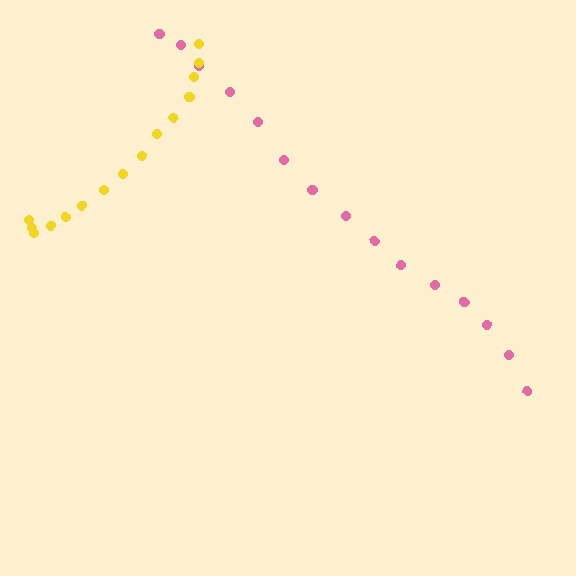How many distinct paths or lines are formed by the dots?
There are 2 distinct paths.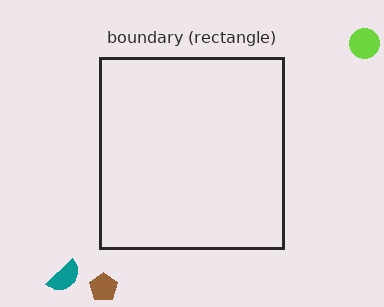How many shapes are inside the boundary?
0 inside, 3 outside.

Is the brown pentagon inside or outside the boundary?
Outside.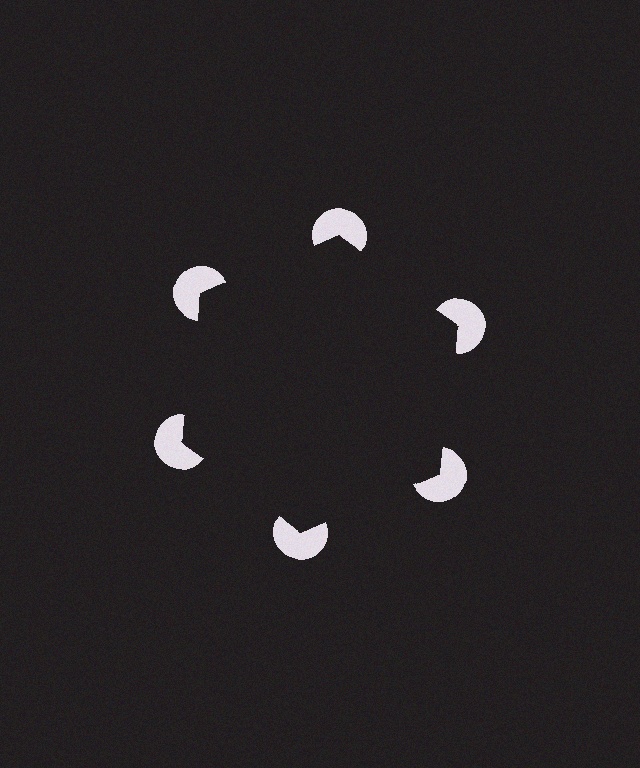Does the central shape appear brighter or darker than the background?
It typically appears slightly darker than the background, even though no actual brightness change is drawn.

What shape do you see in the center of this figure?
An illusory hexagon — its edges are inferred from the aligned wedge cuts in the pac-man discs, not physically drawn.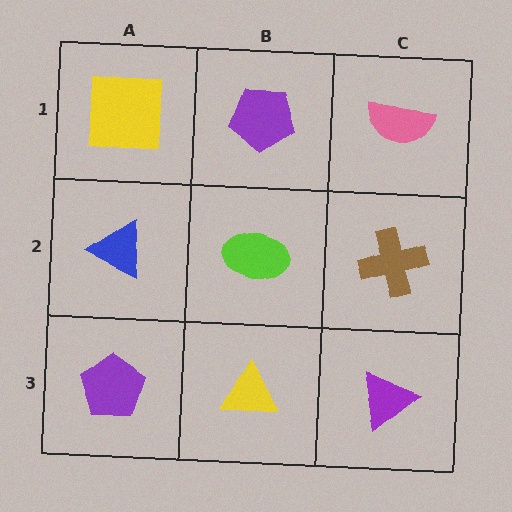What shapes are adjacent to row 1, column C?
A brown cross (row 2, column C), a purple pentagon (row 1, column B).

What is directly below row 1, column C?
A brown cross.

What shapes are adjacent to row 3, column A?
A blue triangle (row 2, column A), a yellow triangle (row 3, column B).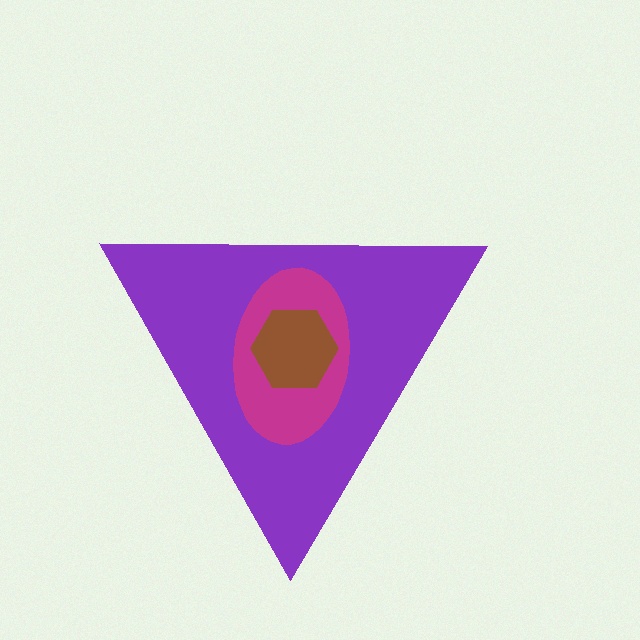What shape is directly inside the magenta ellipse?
The brown hexagon.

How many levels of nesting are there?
3.